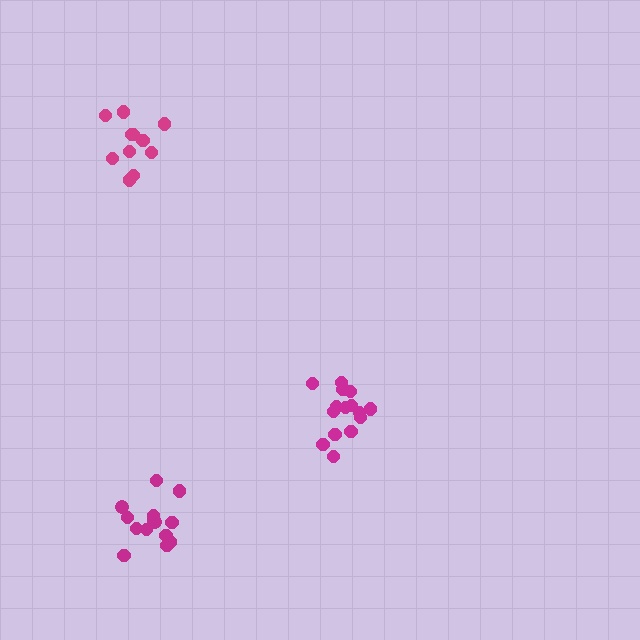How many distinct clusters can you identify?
There are 3 distinct clusters.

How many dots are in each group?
Group 1: 15 dots, Group 2: 11 dots, Group 3: 14 dots (40 total).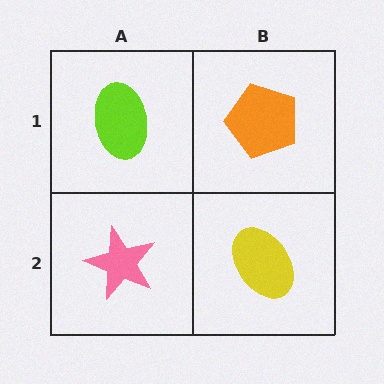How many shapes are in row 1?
2 shapes.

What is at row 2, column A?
A pink star.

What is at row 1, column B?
An orange pentagon.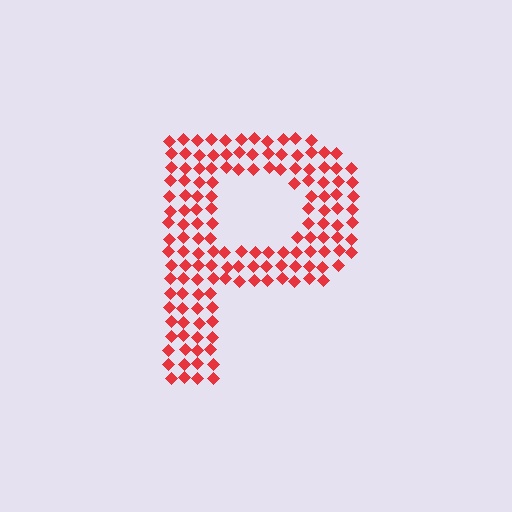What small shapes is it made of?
It is made of small diamonds.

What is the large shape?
The large shape is the letter P.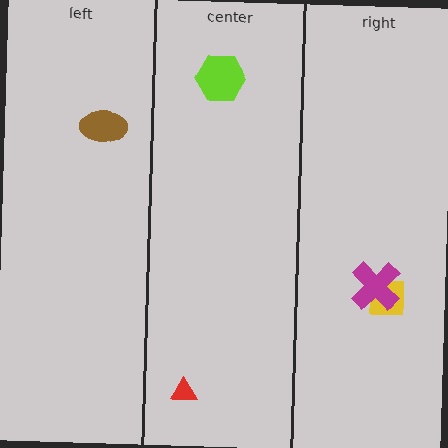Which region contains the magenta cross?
The right region.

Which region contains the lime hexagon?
The center region.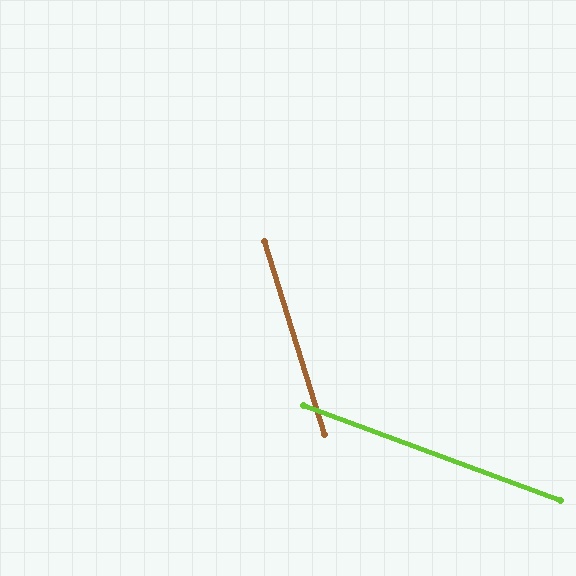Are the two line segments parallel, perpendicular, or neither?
Neither parallel nor perpendicular — they differ by about 52°.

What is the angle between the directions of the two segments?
Approximately 52 degrees.